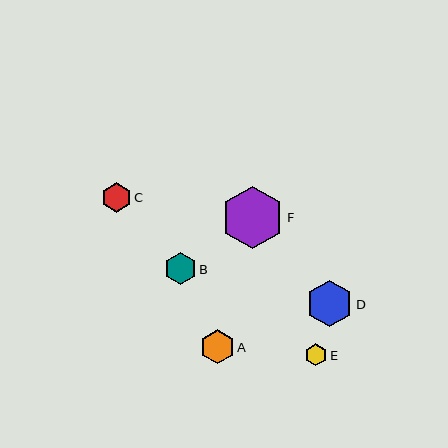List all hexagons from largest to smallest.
From largest to smallest: F, D, A, B, C, E.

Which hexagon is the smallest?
Hexagon E is the smallest with a size of approximately 22 pixels.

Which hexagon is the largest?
Hexagon F is the largest with a size of approximately 63 pixels.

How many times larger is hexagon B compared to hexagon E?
Hexagon B is approximately 1.4 times the size of hexagon E.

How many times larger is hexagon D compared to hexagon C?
Hexagon D is approximately 1.6 times the size of hexagon C.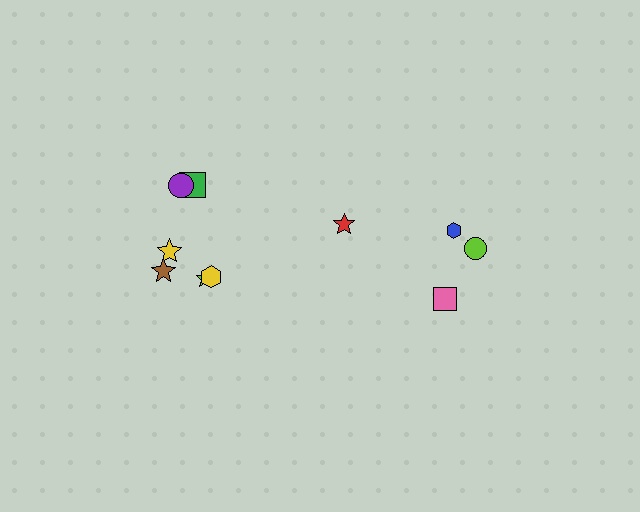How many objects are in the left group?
There are 6 objects.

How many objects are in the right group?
There are 4 objects.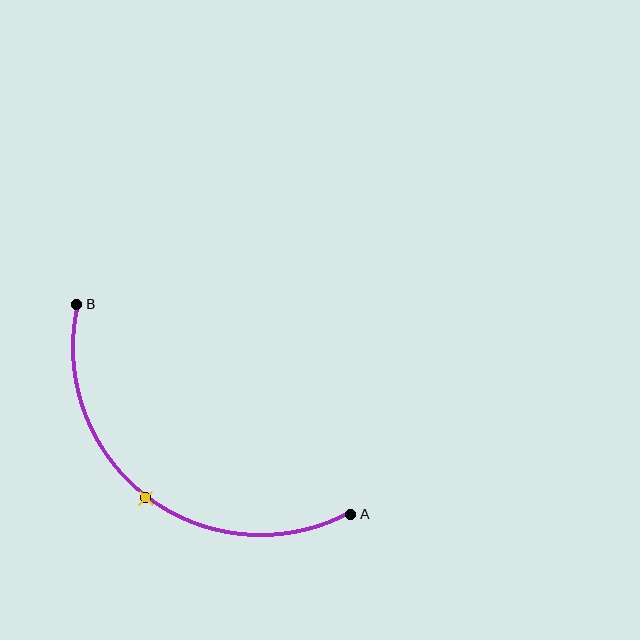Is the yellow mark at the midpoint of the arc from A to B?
Yes. The yellow mark lies on the arc at equal arc-length from both A and B — it is the arc midpoint.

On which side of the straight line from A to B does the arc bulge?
The arc bulges below and to the left of the straight line connecting A and B.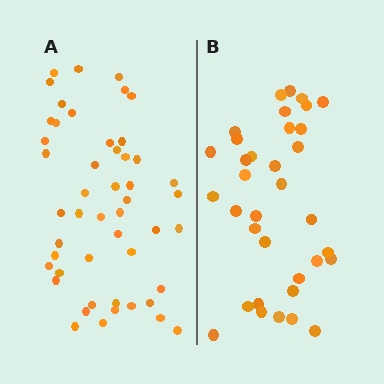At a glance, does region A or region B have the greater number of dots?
Region A (the left region) has more dots.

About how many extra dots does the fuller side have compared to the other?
Region A has approximately 15 more dots than region B.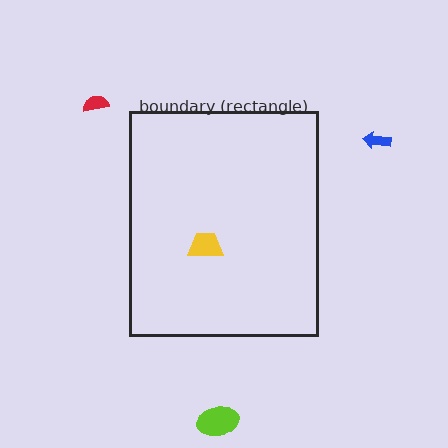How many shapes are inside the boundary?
1 inside, 3 outside.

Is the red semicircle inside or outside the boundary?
Outside.